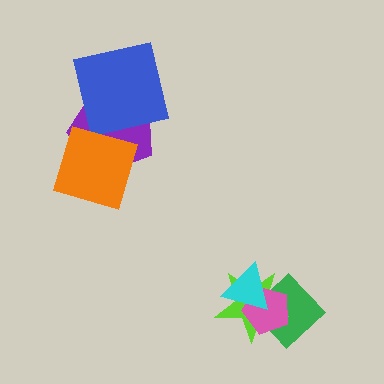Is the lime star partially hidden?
Yes, it is partially covered by another shape.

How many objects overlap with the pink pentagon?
3 objects overlap with the pink pentagon.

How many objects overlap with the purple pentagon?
2 objects overlap with the purple pentagon.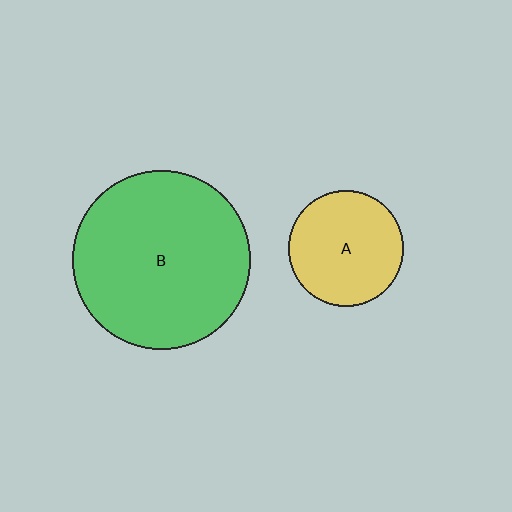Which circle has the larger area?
Circle B (green).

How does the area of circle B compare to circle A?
Approximately 2.4 times.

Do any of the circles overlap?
No, none of the circles overlap.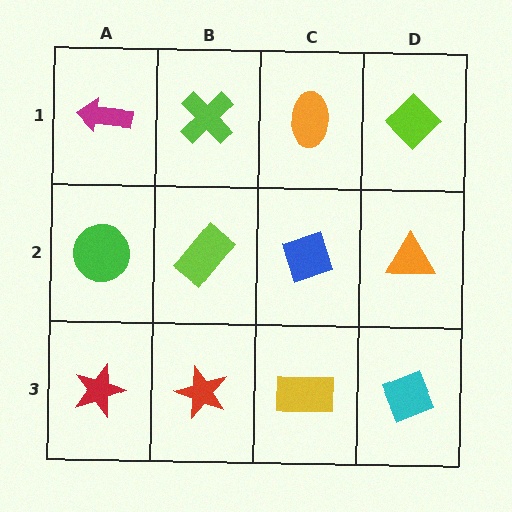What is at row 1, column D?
A lime diamond.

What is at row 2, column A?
A green circle.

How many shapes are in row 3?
4 shapes.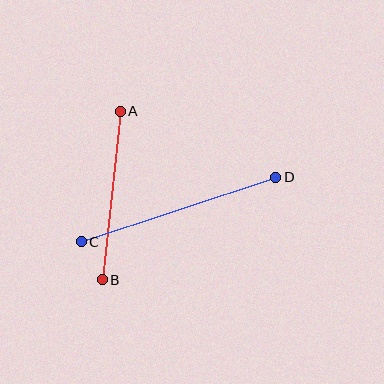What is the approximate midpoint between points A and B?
The midpoint is at approximately (111, 196) pixels.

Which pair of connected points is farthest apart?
Points C and D are farthest apart.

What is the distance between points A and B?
The distance is approximately 170 pixels.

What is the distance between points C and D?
The distance is approximately 205 pixels.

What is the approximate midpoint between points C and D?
The midpoint is at approximately (179, 210) pixels.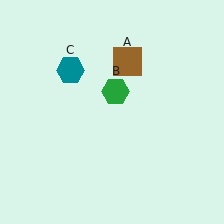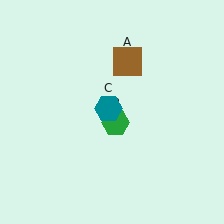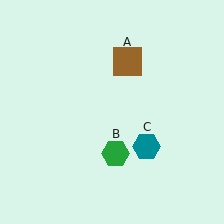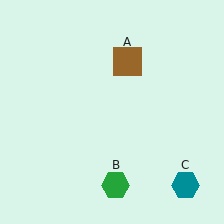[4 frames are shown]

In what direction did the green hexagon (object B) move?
The green hexagon (object B) moved down.